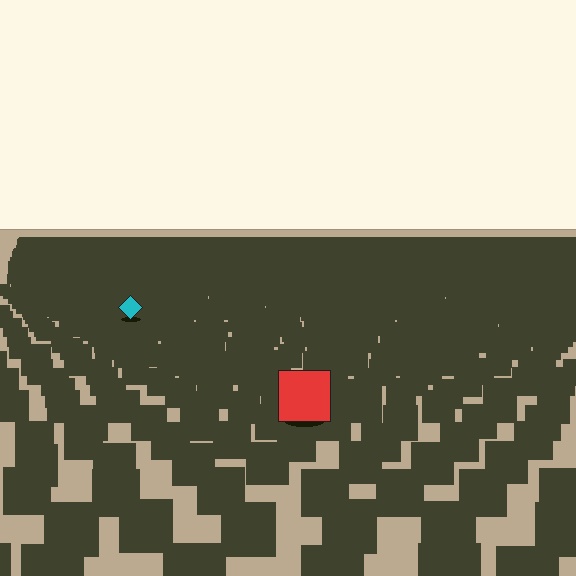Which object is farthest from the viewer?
The cyan diamond is farthest from the viewer. It appears smaller and the ground texture around it is denser.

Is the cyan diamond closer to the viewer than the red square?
No. The red square is closer — you can tell from the texture gradient: the ground texture is coarser near it.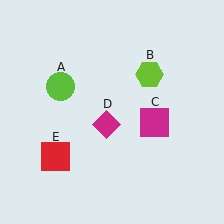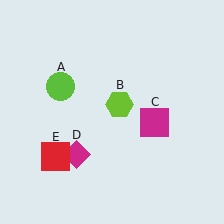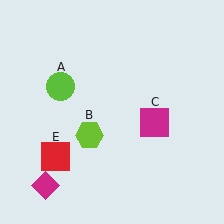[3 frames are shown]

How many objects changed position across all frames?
2 objects changed position: lime hexagon (object B), magenta diamond (object D).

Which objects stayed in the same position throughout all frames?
Lime circle (object A) and magenta square (object C) and red square (object E) remained stationary.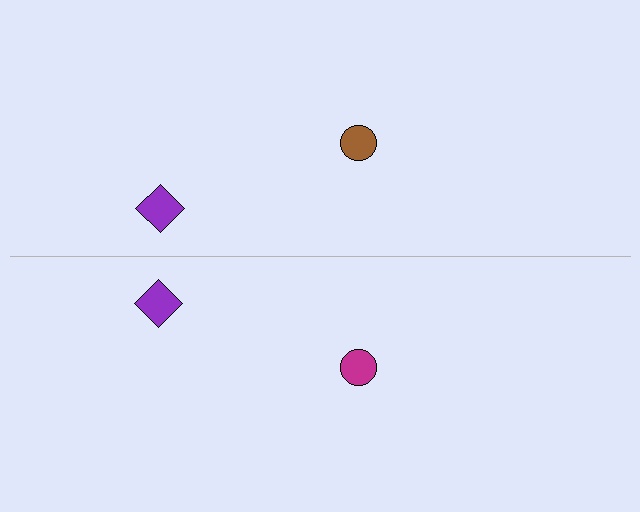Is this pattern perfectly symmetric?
No, the pattern is not perfectly symmetric. The magenta circle on the bottom side breaks the symmetry — its mirror counterpart is brown.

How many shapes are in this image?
There are 4 shapes in this image.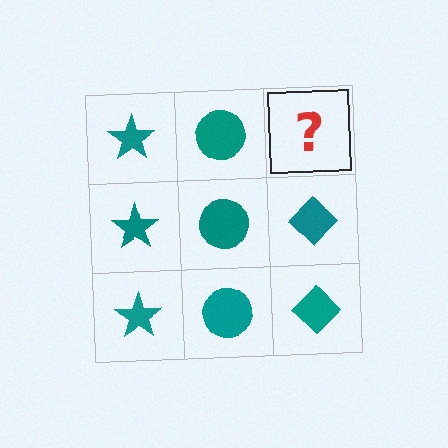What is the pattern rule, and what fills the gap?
The rule is that each column has a consistent shape. The gap should be filled with a teal diamond.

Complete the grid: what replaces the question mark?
The question mark should be replaced with a teal diamond.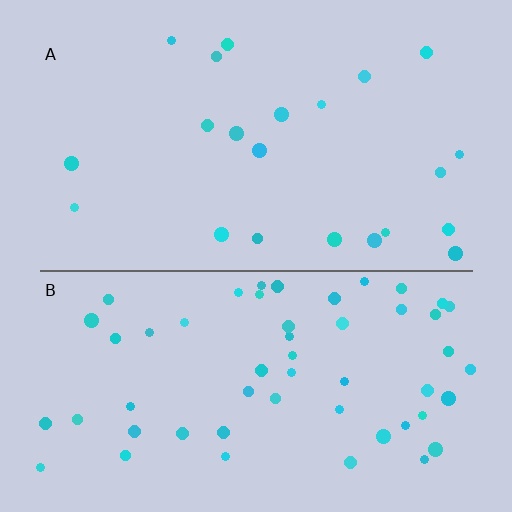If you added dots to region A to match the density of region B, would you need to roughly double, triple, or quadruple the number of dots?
Approximately double.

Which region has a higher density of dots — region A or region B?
B (the bottom).